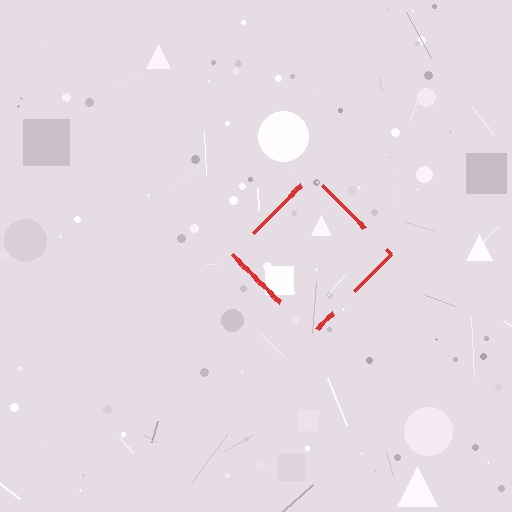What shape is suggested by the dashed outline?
The dashed outline suggests a diamond.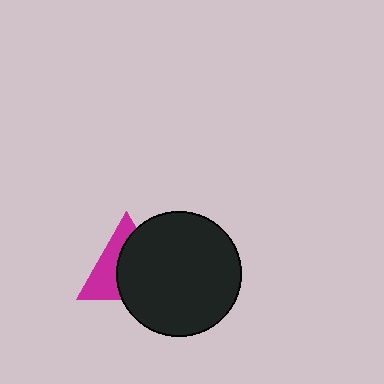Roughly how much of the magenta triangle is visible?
A small part of it is visible (roughly 42%).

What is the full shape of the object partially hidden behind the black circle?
The partially hidden object is a magenta triangle.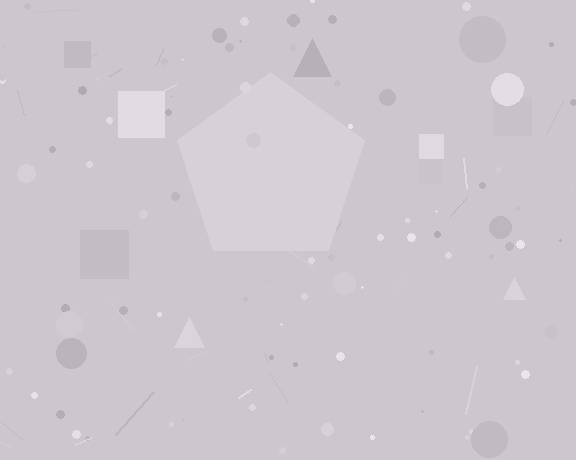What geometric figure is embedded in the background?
A pentagon is embedded in the background.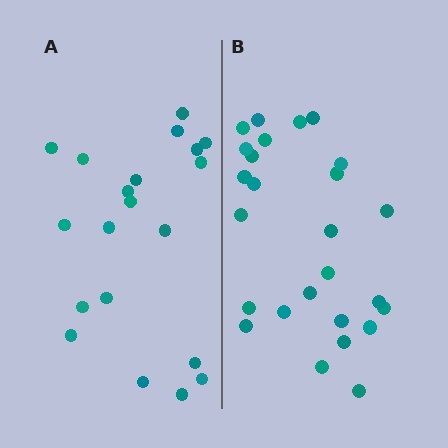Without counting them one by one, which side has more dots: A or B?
Region B (the right region) has more dots.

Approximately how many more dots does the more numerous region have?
Region B has about 6 more dots than region A.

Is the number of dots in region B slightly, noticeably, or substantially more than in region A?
Region B has noticeably more, but not dramatically so. The ratio is roughly 1.3 to 1.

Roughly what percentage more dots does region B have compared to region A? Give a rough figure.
About 30% more.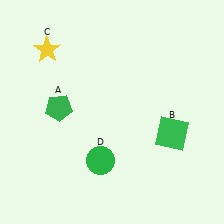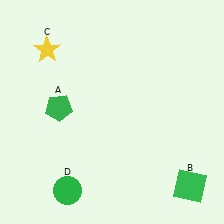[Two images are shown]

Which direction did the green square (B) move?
The green square (B) moved down.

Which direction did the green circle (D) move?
The green circle (D) moved left.